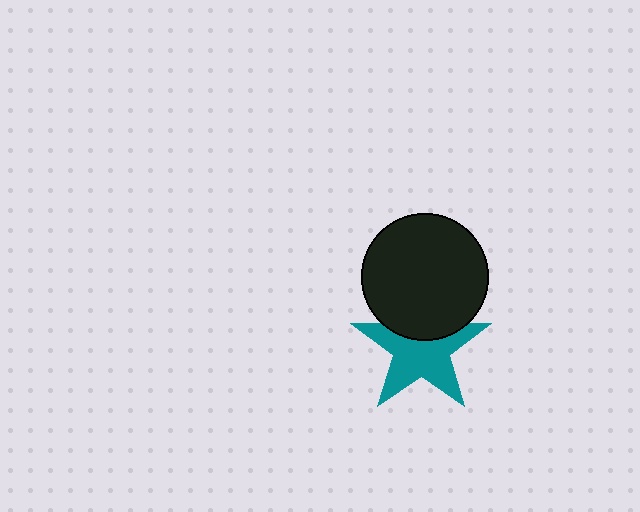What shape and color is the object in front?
The object in front is a black circle.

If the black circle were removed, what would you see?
You would see the complete teal star.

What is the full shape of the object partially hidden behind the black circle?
The partially hidden object is a teal star.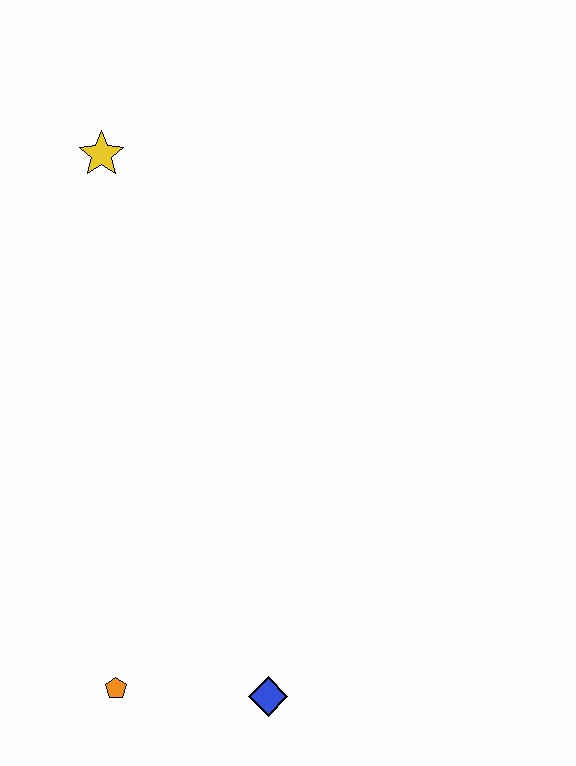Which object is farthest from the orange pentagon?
The yellow star is farthest from the orange pentagon.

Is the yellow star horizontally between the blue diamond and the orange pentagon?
No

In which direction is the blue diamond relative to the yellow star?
The blue diamond is below the yellow star.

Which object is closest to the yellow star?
The orange pentagon is closest to the yellow star.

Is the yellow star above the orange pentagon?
Yes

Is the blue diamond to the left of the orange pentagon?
No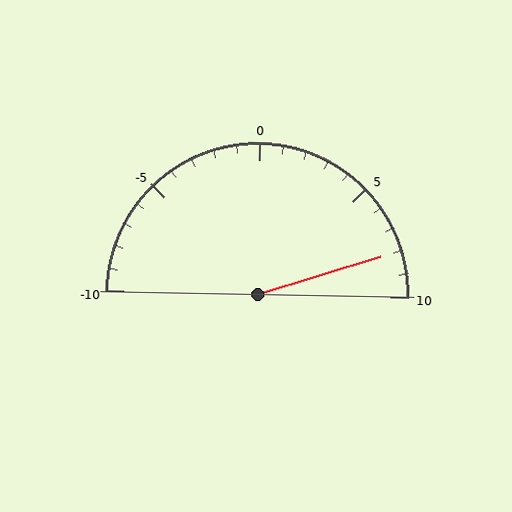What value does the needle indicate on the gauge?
The needle indicates approximately 8.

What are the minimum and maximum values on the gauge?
The gauge ranges from -10 to 10.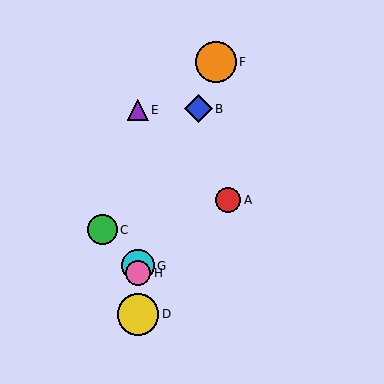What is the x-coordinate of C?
Object C is at x≈102.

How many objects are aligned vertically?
4 objects (D, E, G, H) are aligned vertically.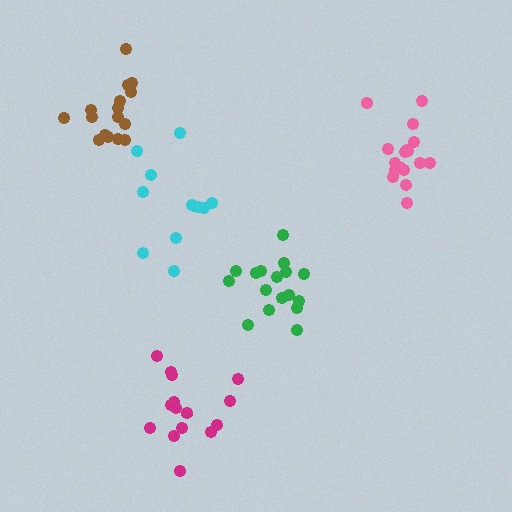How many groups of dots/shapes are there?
There are 5 groups.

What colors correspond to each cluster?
The clusters are colored: cyan, green, brown, pink, magenta.